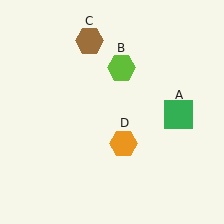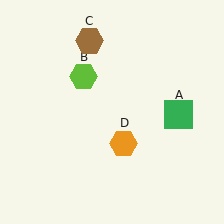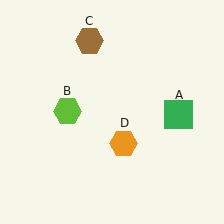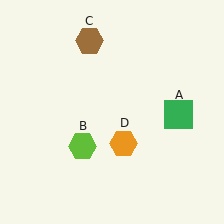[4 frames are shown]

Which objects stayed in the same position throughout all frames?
Green square (object A) and brown hexagon (object C) and orange hexagon (object D) remained stationary.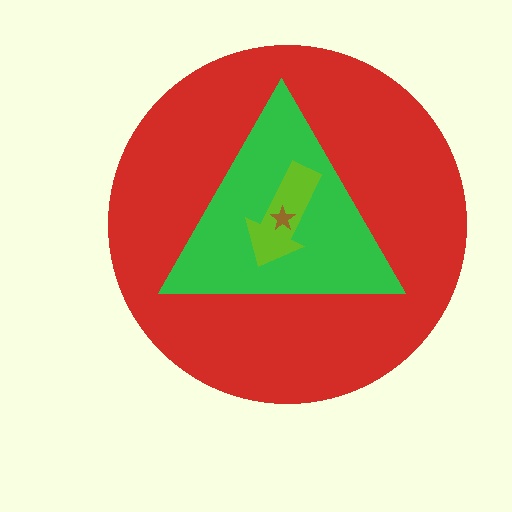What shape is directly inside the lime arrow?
The brown star.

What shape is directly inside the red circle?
The green triangle.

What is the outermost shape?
The red circle.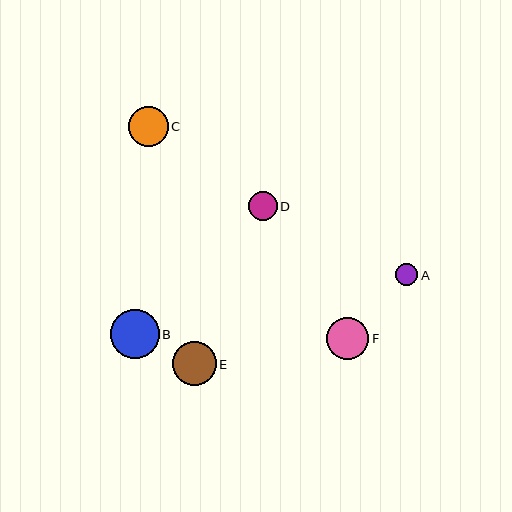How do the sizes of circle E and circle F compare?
Circle E and circle F are approximately the same size.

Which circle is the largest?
Circle B is the largest with a size of approximately 49 pixels.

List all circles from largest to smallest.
From largest to smallest: B, E, F, C, D, A.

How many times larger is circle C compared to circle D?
Circle C is approximately 1.4 times the size of circle D.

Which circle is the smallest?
Circle A is the smallest with a size of approximately 22 pixels.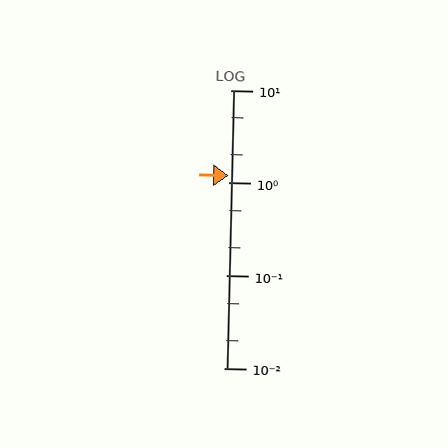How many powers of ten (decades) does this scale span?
The scale spans 3 decades, from 0.01 to 10.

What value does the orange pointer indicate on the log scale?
The pointer indicates approximately 1.2.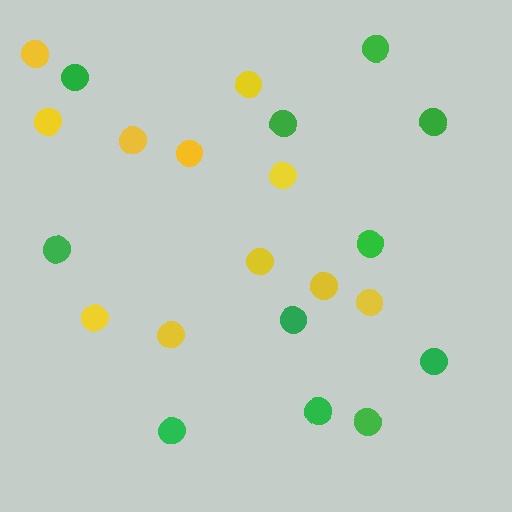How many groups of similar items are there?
There are 2 groups: one group of yellow circles (11) and one group of green circles (11).